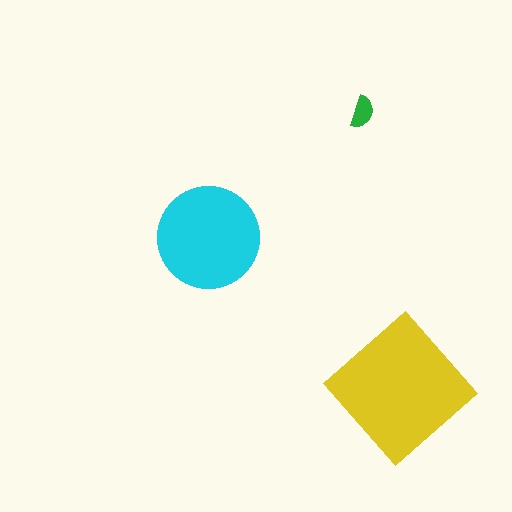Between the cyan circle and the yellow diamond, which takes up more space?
The yellow diamond.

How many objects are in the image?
There are 3 objects in the image.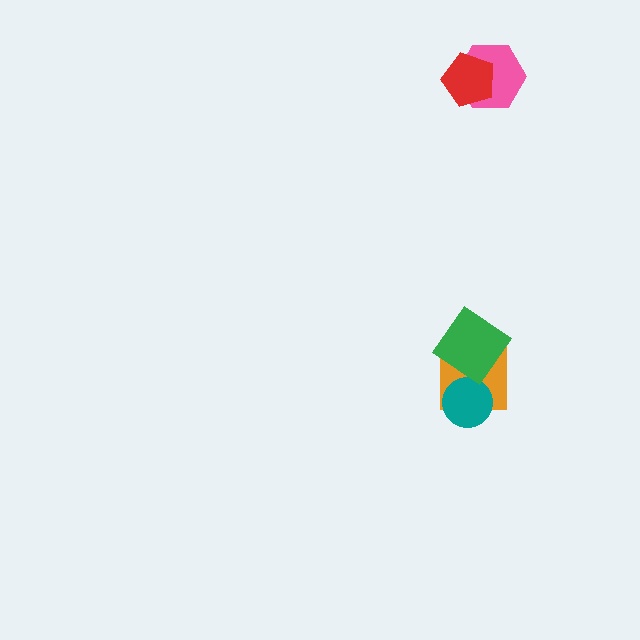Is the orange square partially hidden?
Yes, it is partially covered by another shape.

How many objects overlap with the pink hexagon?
1 object overlaps with the pink hexagon.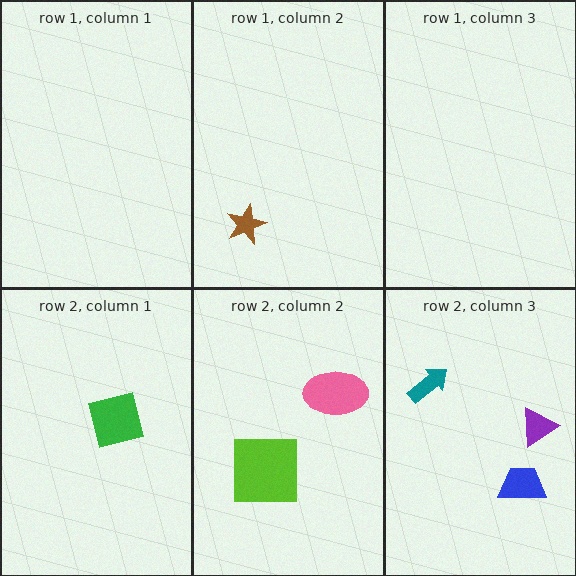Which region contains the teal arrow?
The row 2, column 3 region.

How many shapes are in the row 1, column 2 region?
1.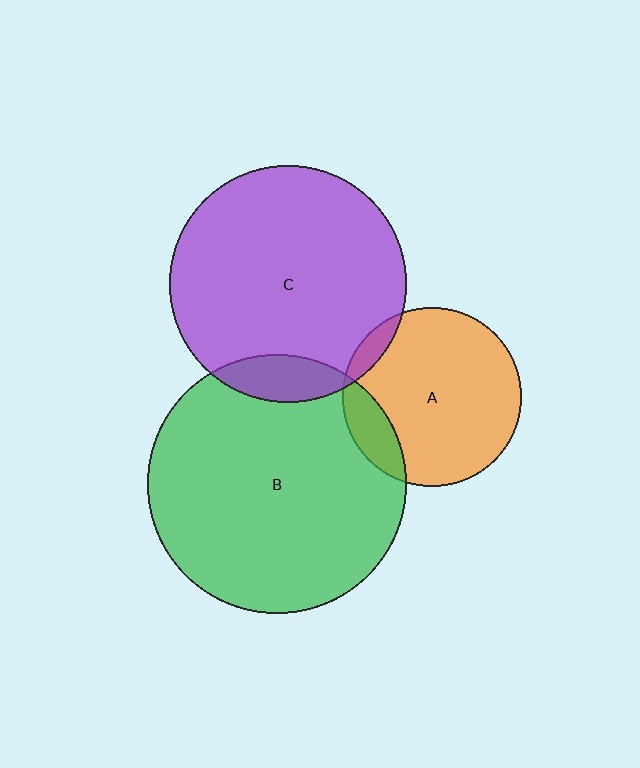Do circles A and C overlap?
Yes.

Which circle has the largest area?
Circle B (green).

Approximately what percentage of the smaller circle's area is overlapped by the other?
Approximately 5%.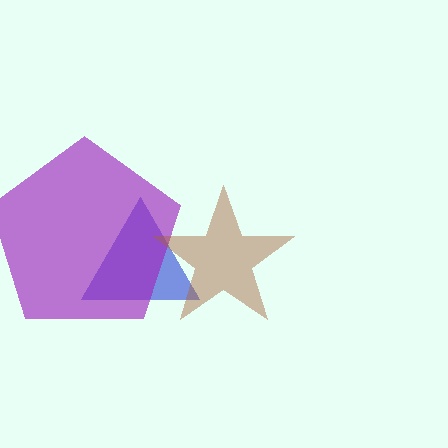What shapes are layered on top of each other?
The layered shapes are: a blue triangle, a purple pentagon, a brown star.